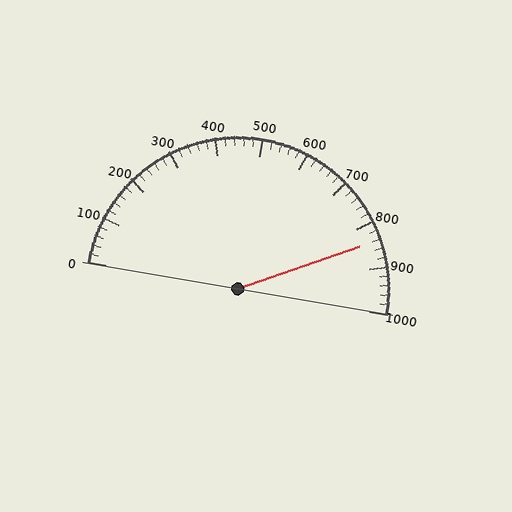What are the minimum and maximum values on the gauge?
The gauge ranges from 0 to 1000.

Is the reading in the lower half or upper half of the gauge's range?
The reading is in the upper half of the range (0 to 1000).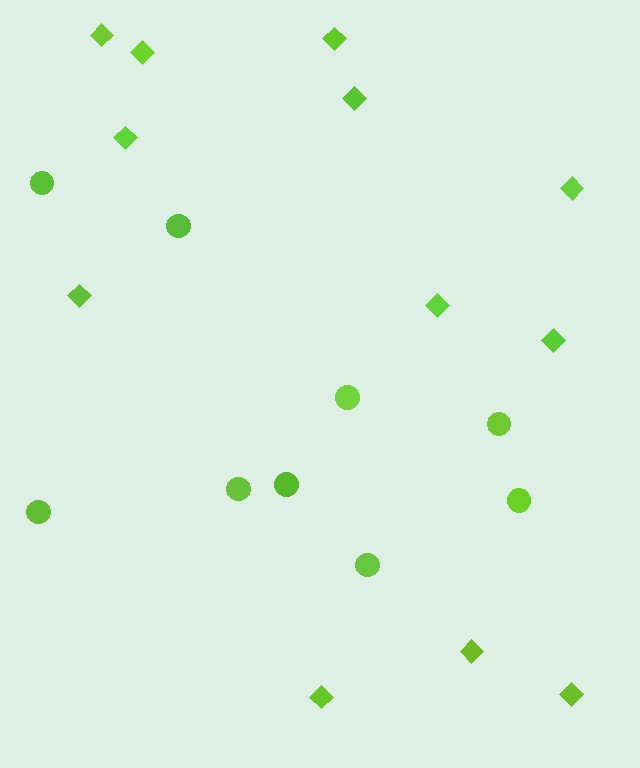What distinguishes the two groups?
There are 2 groups: one group of circles (9) and one group of diamonds (12).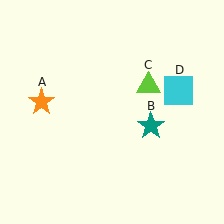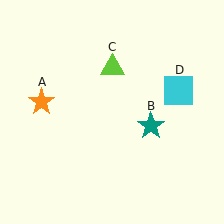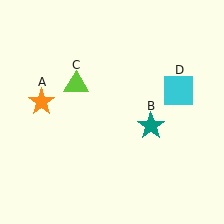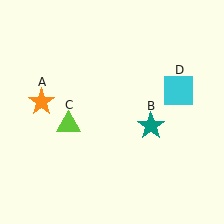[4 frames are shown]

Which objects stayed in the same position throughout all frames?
Orange star (object A) and teal star (object B) and cyan square (object D) remained stationary.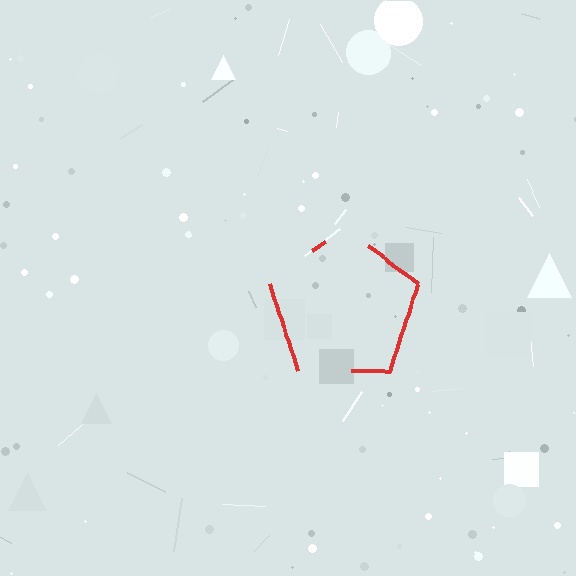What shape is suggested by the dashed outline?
The dashed outline suggests a pentagon.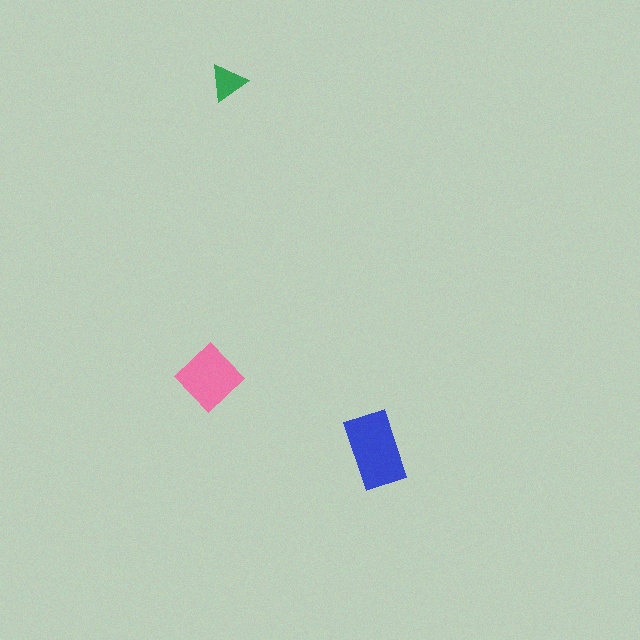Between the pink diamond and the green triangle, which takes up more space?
The pink diamond.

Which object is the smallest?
The green triangle.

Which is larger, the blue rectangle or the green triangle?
The blue rectangle.